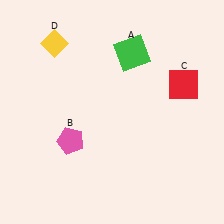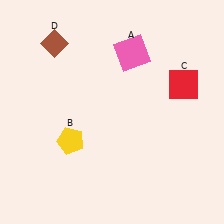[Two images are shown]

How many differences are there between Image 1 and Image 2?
There are 3 differences between the two images.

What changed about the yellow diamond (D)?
In Image 1, D is yellow. In Image 2, it changed to brown.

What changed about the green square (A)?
In Image 1, A is green. In Image 2, it changed to pink.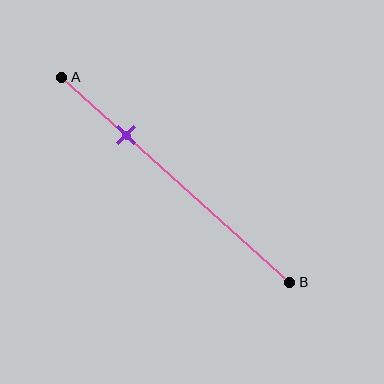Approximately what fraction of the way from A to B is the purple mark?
The purple mark is approximately 30% of the way from A to B.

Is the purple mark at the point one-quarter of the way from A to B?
No, the mark is at about 30% from A, not at the 25% one-quarter point.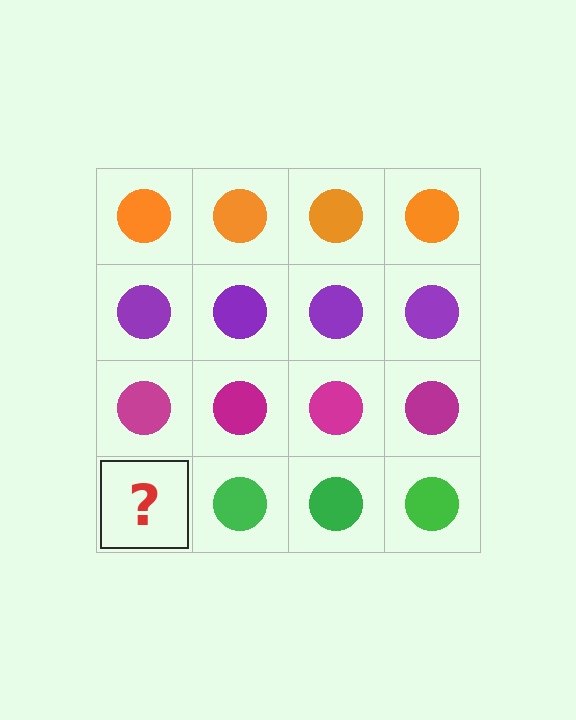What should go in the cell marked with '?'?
The missing cell should contain a green circle.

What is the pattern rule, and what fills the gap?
The rule is that each row has a consistent color. The gap should be filled with a green circle.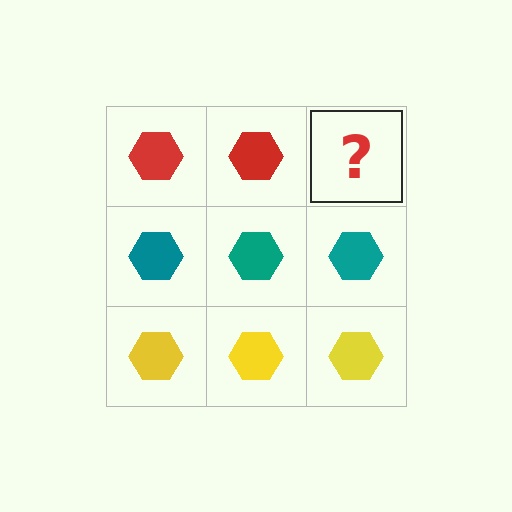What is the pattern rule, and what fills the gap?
The rule is that each row has a consistent color. The gap should be filled with a red hexagon.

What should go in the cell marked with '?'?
The missing cell should contain a red hexagon.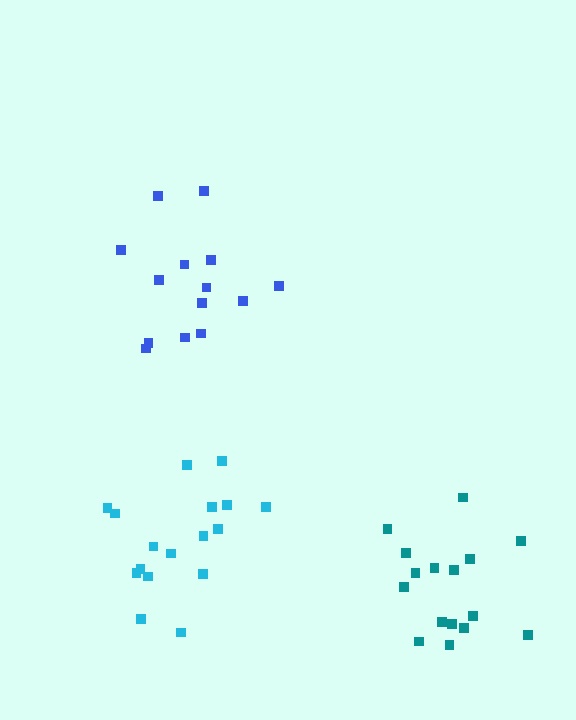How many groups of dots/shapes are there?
There are 3 groups.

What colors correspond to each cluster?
The clusters are colored: cyan, blue, teal.